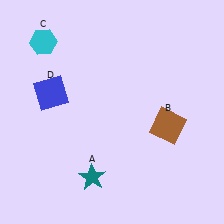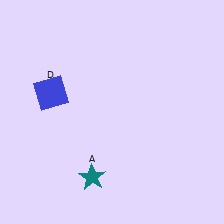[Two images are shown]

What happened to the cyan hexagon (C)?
The cyan hexagon (C) was removed in Image 2. It was in the top-left area of Image 1.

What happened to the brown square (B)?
The brown square (B) was removed in Image 2. It was in the bottom-right area of Image 1.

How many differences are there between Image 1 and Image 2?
There are 2 differences between the two images.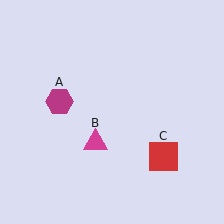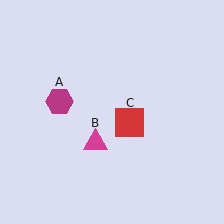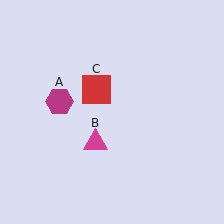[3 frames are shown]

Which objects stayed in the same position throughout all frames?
Magenta hexagon (object A) and magenta triangle (object B) remained stationary.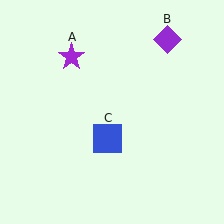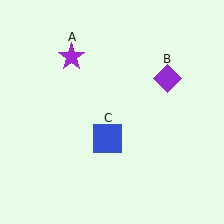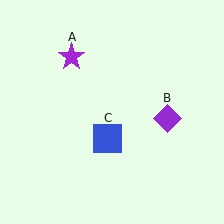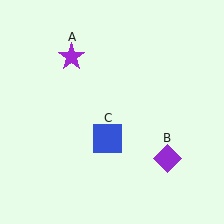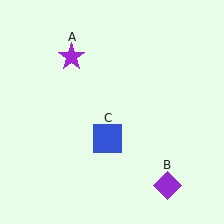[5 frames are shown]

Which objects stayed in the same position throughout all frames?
Purple star (object A) and blue square (object C) remained stationary.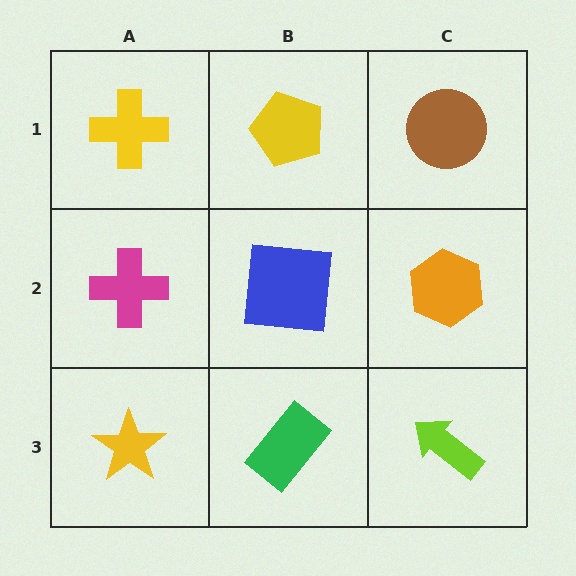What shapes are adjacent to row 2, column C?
A brown circle (row 1, column C), a lime arrow (row 3, column C), a blue square (row 2, column B).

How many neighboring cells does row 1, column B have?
3.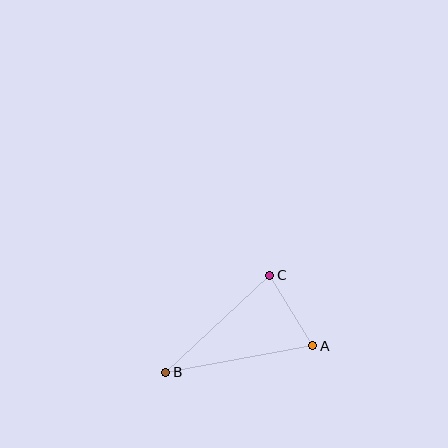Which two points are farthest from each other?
Points A and B are farthest from each other.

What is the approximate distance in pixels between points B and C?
The distance between B and C is approximately 142 pixels.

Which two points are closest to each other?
Points A and C are closest to each other.